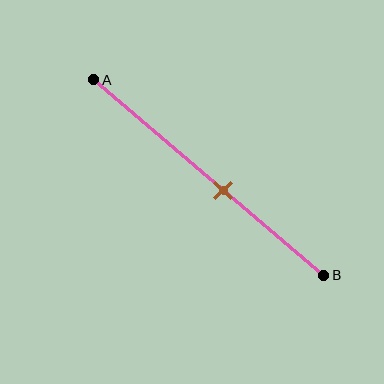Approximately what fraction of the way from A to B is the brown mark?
The brown mark is approximately 55% of the way from A to B.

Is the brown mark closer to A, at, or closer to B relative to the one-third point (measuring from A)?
The brown mark is closer to point B than the one-third point of segment AB.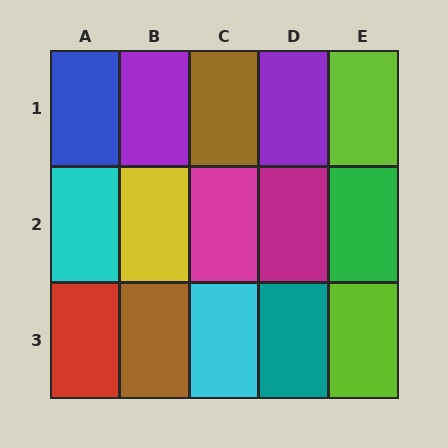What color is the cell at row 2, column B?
Yellow.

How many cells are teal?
1 cell is teal.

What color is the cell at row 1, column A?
Blue.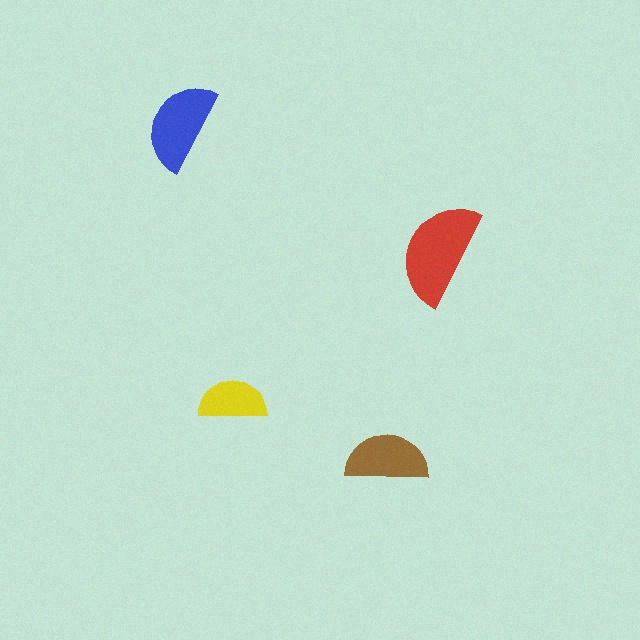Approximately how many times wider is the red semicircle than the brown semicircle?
About 1.5 times wider.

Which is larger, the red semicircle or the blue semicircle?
The red one.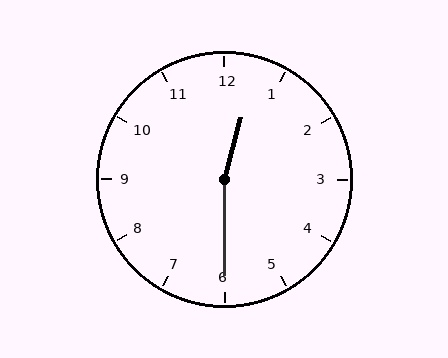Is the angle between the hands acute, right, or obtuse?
It is obtuse.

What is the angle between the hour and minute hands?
Approximately 165 degrees.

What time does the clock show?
12:30.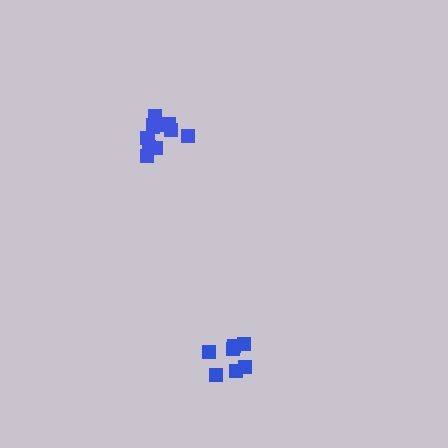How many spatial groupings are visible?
There are 2 spatial groupings.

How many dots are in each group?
Group 1: 7 dots, Group 2: 11 dots (18 total).